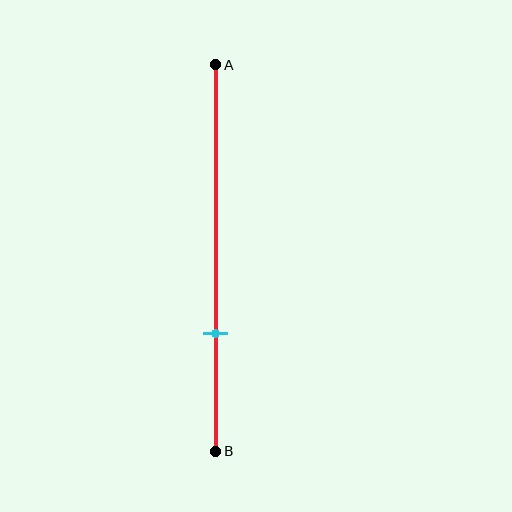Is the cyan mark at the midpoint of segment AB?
No, the mark is at about 70% from A, not at the 50% midpoint.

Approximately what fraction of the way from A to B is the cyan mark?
The cyan mark is approximately 70% of the way from A to B.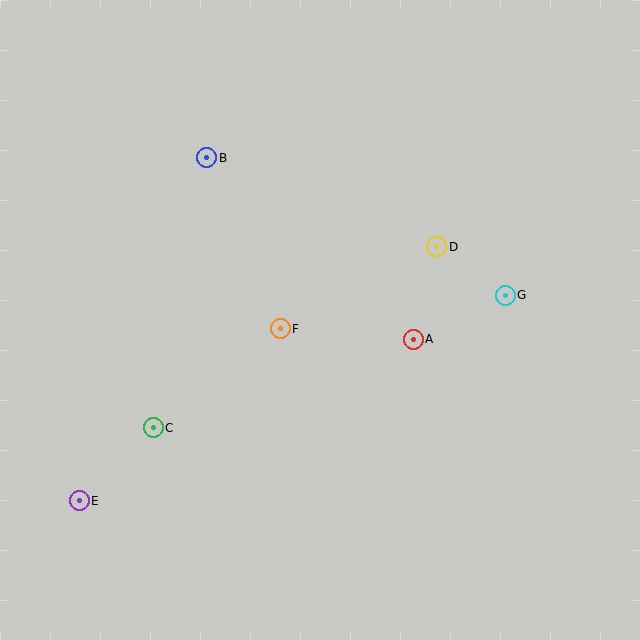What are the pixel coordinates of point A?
Point A is at (413, 339).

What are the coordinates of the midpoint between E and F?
The midpoint between E and F is at (180, 415).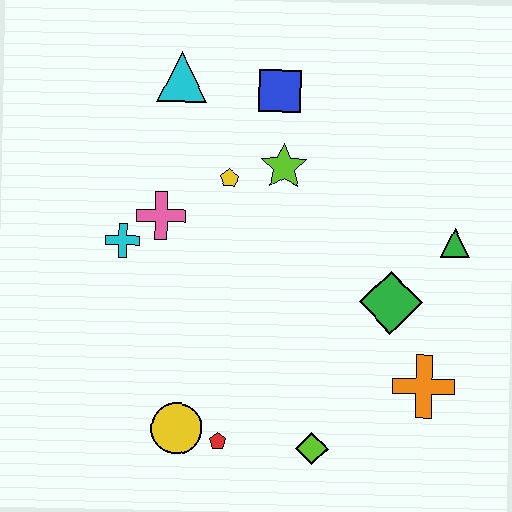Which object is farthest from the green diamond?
The cyan triangle is farthest from the green diamond.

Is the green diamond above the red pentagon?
Yes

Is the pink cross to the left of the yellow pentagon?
Yes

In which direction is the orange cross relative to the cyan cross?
The orange cross is to the right of the cyan cross.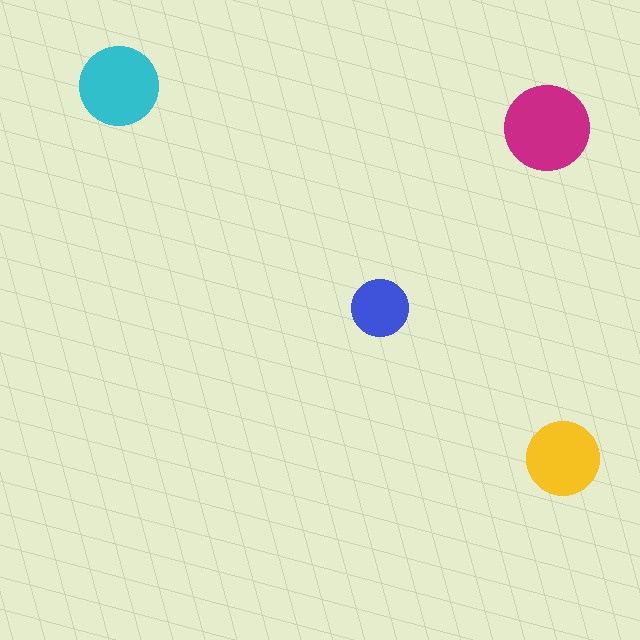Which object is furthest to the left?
The cyan circle is leftmost.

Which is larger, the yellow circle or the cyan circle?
The cyan one.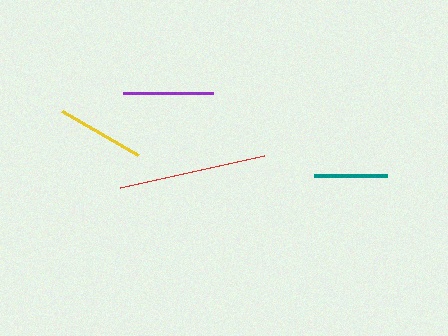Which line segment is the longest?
The red line is the longest at approximately 148 pixels.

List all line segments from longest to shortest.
From longest to shortest: red, purple, yellow, teal.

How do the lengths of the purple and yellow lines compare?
The purple and yellow lines are approximately the same length.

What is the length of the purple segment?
The purple segment is approximately 91 pixels long.